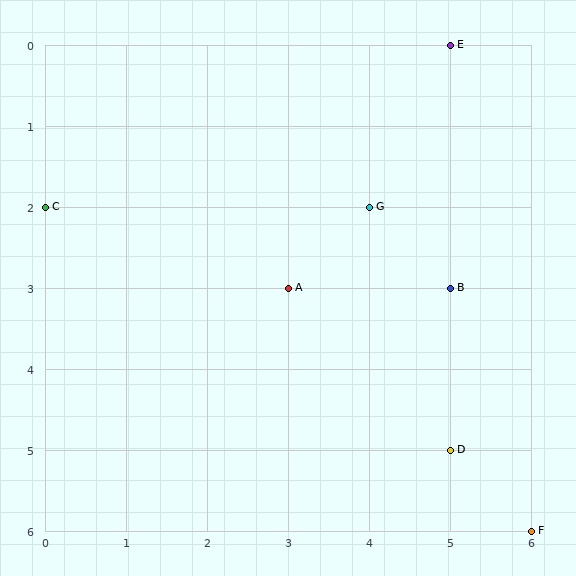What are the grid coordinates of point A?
Point A is at grid coordinates (3, 3).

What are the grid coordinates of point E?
Point E is at grid coordinates (5, 0).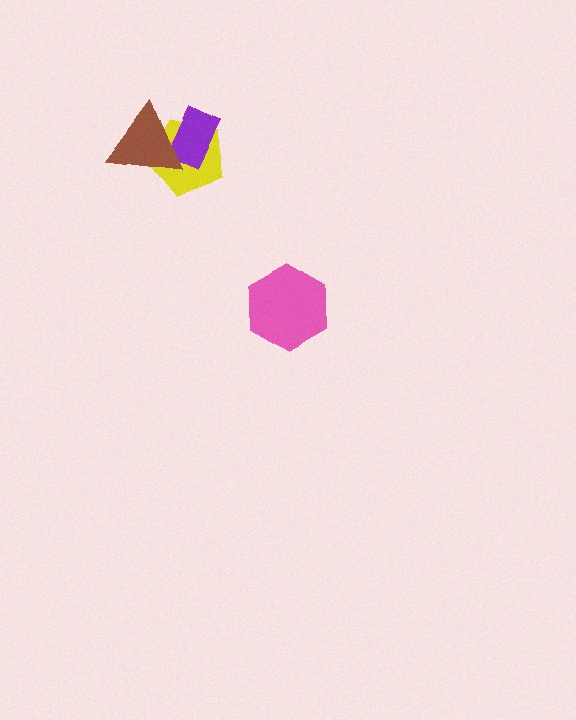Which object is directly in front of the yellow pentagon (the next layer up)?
The purple rectangle is directly in front of the yellow pentagon.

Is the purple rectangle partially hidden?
Yes, it is partially covered by another shape.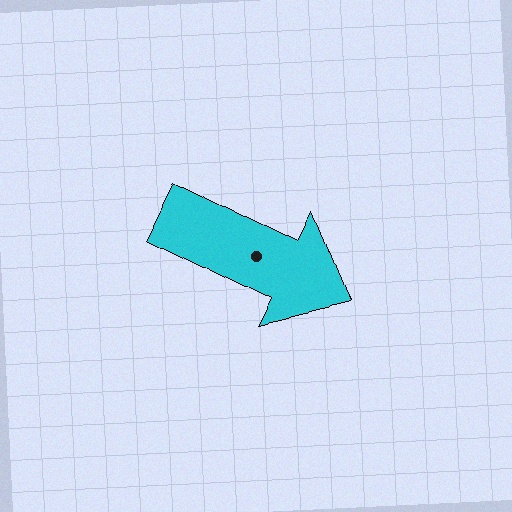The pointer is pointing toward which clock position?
Roughly 4 o'clock.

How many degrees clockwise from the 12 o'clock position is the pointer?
Approximately 117 degrees.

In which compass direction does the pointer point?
Southeast.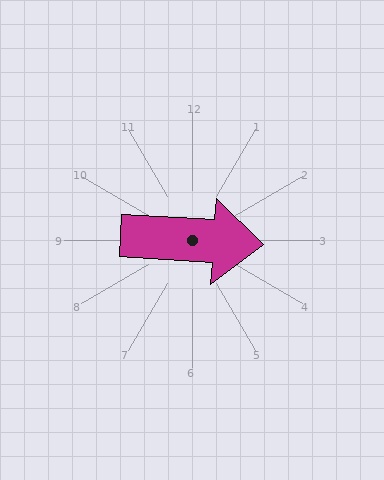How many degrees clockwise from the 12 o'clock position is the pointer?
Approximately 94 degrees.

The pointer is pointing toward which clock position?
Roughly 3 o'clock.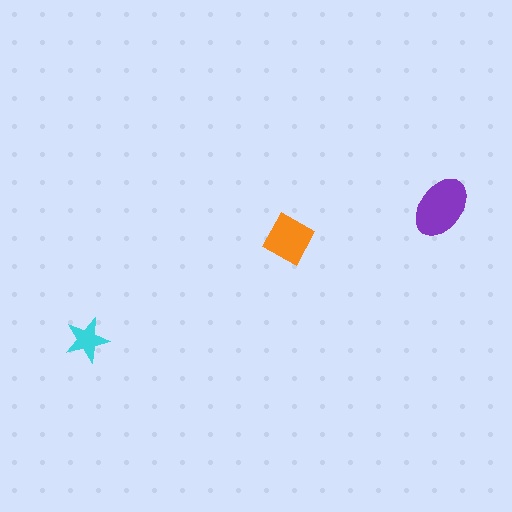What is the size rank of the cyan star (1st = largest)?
3rd.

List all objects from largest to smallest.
The purple ellipse, the orange square, the cyan star.